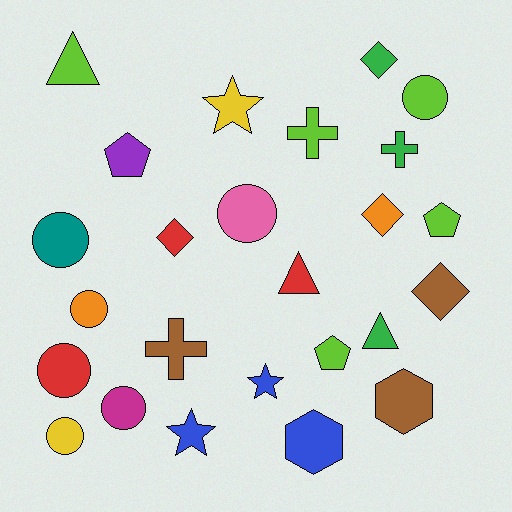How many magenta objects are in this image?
There is 1 magenta object.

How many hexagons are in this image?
There are 2 hexagons.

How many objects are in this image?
There are 25 objects.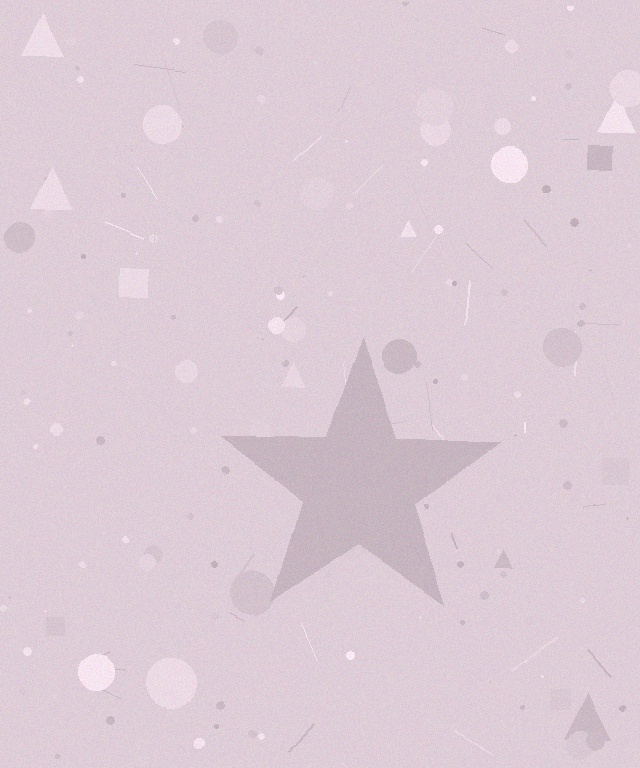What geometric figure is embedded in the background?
A star is embedded in the background.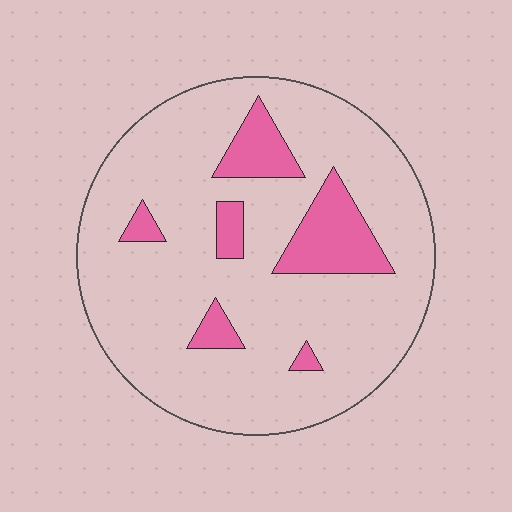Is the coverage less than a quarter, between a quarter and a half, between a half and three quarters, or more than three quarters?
Less than a quarter.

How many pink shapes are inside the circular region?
6.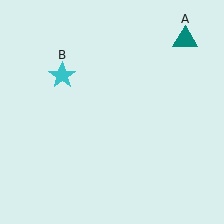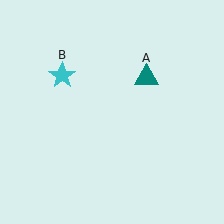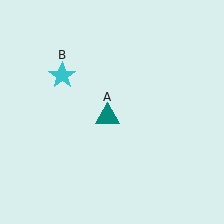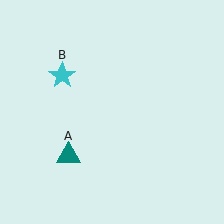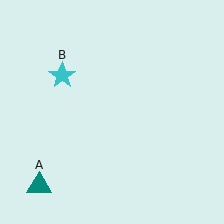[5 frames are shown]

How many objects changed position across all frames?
1 object changed position: teal triangle (object A).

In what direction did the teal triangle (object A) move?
The teal triangle (object A) moved down and to the left.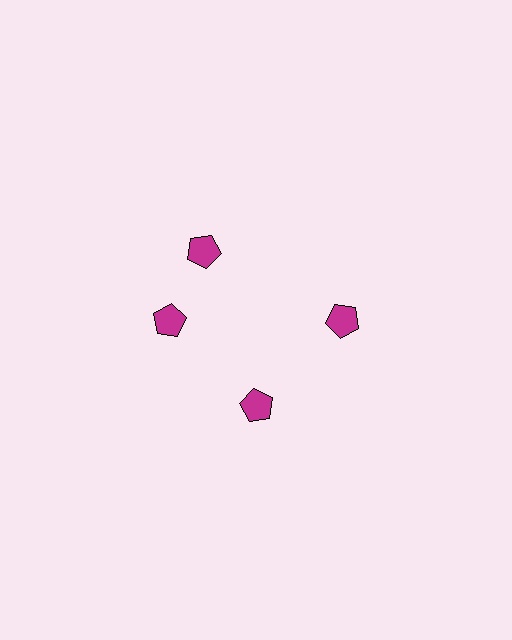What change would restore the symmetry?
The symmetry would be restored by rotating it back into even spacing with its neighbors so that all 4 pentagons sit at equal angles and equal distance from the center.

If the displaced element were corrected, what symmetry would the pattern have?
It would have 4-fold rotational symmetry — the pattern would map onto itself every 90 degrees.